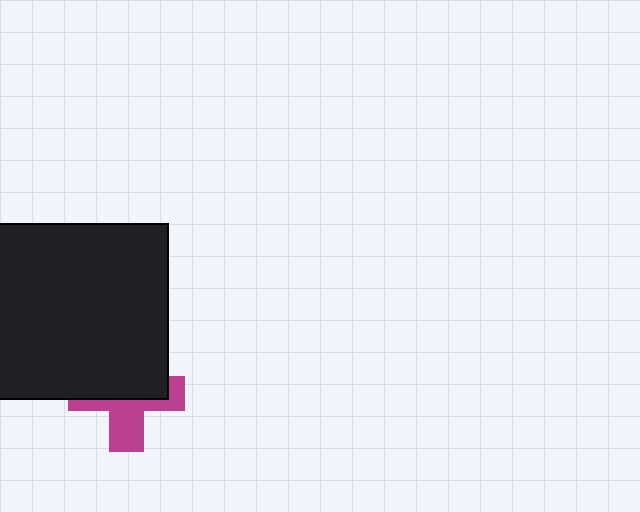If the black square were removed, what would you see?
You would see the complete magenta cross.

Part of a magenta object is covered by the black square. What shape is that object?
It is a cross.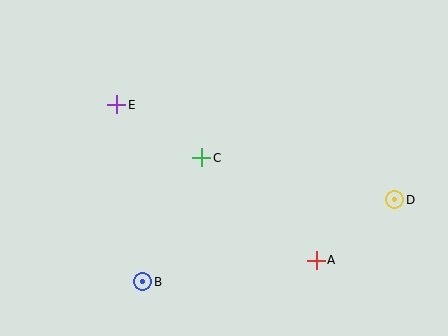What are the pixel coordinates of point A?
Point A is at (316, 260).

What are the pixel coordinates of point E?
Point E is at (117, 105).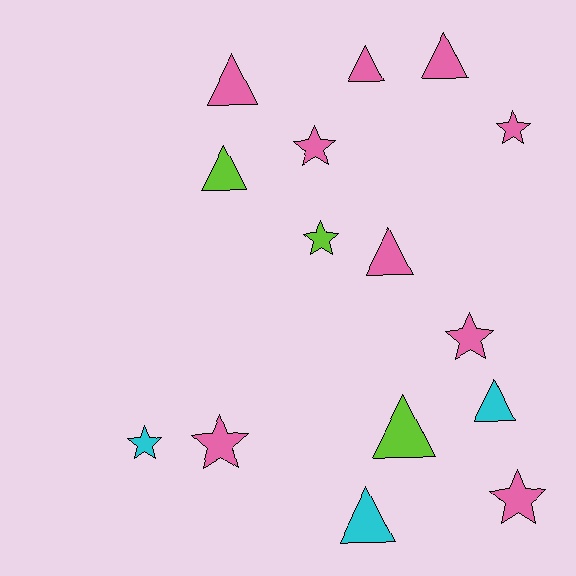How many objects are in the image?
There are 15 objects.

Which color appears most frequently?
Pink, with 9 objects.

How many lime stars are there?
There is 1 lime star.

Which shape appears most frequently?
Triangle, with 8 objects.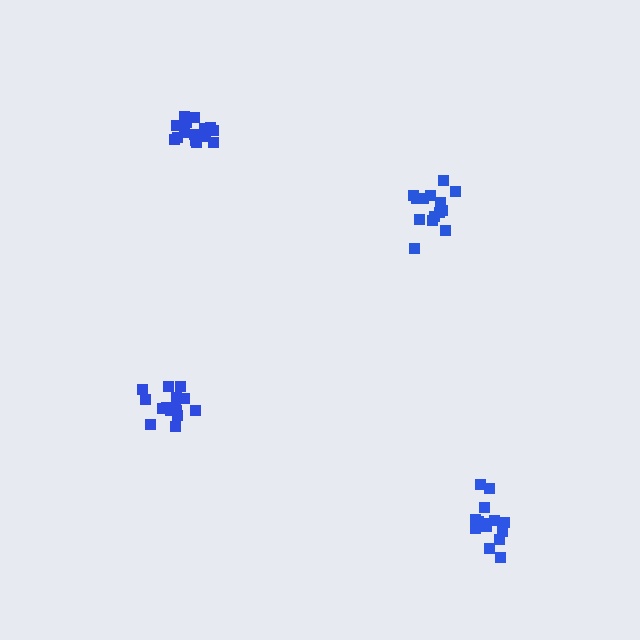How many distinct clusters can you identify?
There are 4 distinct clusters.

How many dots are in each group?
Group 1: 15 dots, Group 2: 14 dots, Group 3: 16 dots, Group 4: 15 dots (60 total).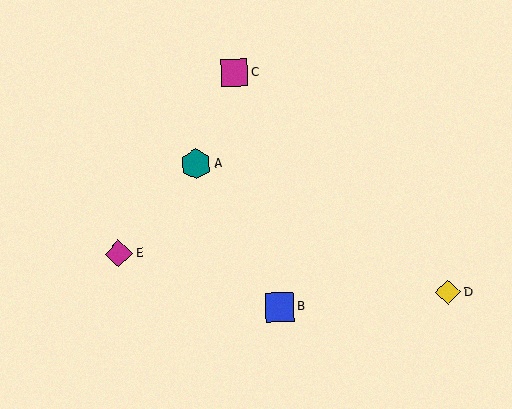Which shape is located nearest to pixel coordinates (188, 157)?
The teal hexagon (labeled A) at (196, 164) is nearest to that location.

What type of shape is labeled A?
Shape A is a teal hexagon.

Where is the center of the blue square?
The center of the blue square is at (280, 307).